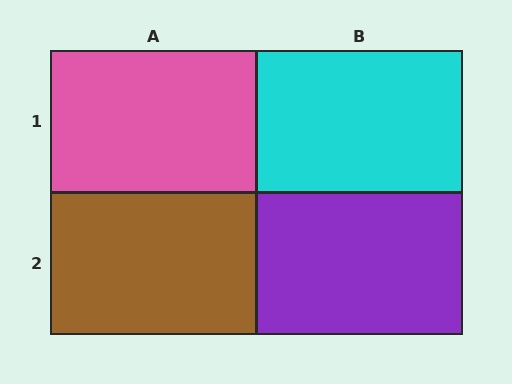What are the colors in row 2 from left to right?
Brown, purple.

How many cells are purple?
1 cell is purple.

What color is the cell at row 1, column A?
Pink.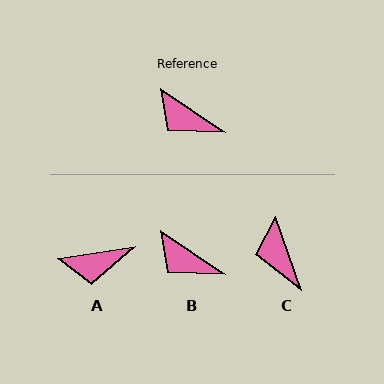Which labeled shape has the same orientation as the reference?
B.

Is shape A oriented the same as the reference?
No, it is off by about 43 degrees.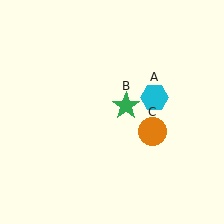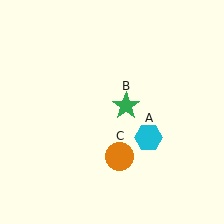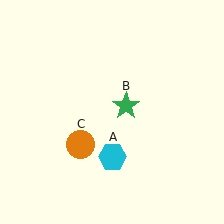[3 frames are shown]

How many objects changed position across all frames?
2 objects changed position: cyan hexagon (object A), orange circle (object C).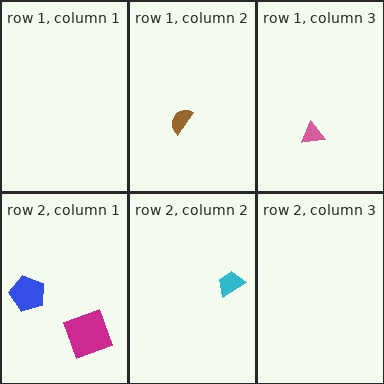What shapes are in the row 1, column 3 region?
The pink triangle.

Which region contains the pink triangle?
The row 1, column 3 region.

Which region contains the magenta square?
The row 2, column 1 region.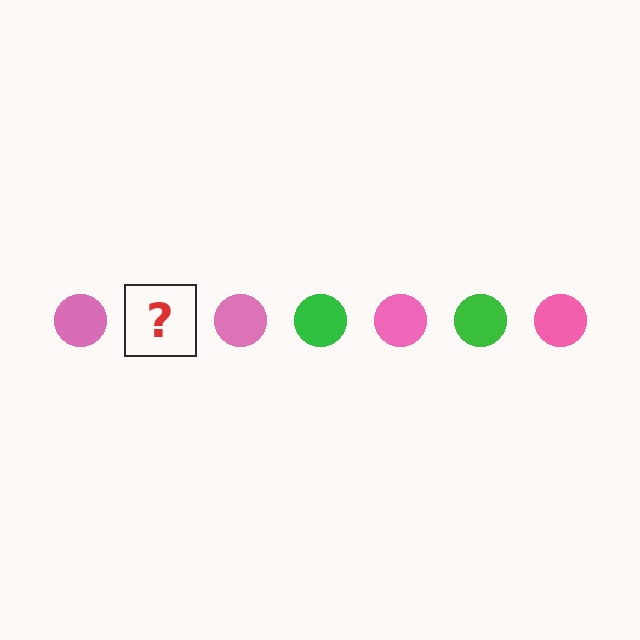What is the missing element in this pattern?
The missing element is a green circle.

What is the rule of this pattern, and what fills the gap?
The rule is that the pattern cycles through pink, green circles. The gap should be filled with a green circle.